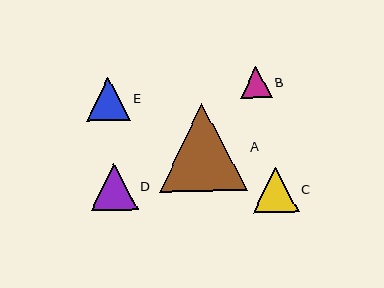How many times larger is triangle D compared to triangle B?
Triangle D is approximately 1.5 times the size of triangle B.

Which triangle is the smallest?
Triangle B is the smallest with a size of approximately 31 pixels.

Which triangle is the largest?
Triangle A is the largest with a size of approximately 88 pixels.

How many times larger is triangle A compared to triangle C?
Triangle A is approximately 2.0 times the size of triangle C.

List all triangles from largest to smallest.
From largest to smallest: A, D, C, E, B.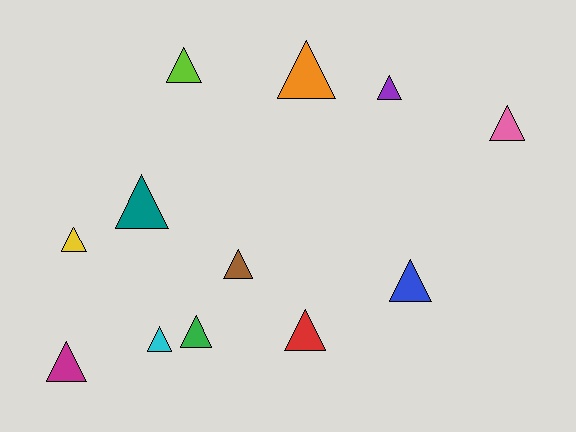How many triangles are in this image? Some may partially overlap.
There are 12 triangles.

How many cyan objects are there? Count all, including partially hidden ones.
There is 1 cyan object.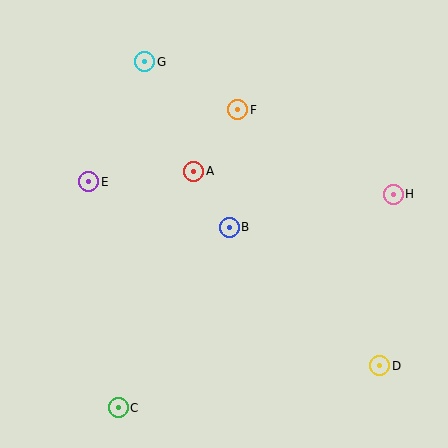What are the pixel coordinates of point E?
Point E is at (89, 182).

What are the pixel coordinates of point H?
Point H is at (393, 194).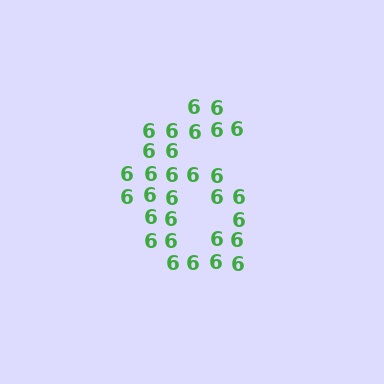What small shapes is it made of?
It is made of small digit 6's.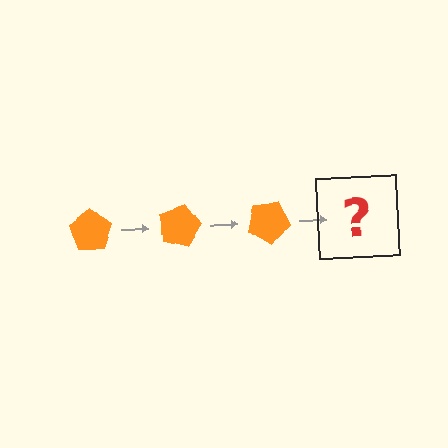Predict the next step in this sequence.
The next step is an orange pentagon rotated 45 degrees.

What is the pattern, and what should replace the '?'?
The pattern is that the pentagon rotates 15 degrees each step. The '?' should be an orange pentagon rotated 45 degrees.